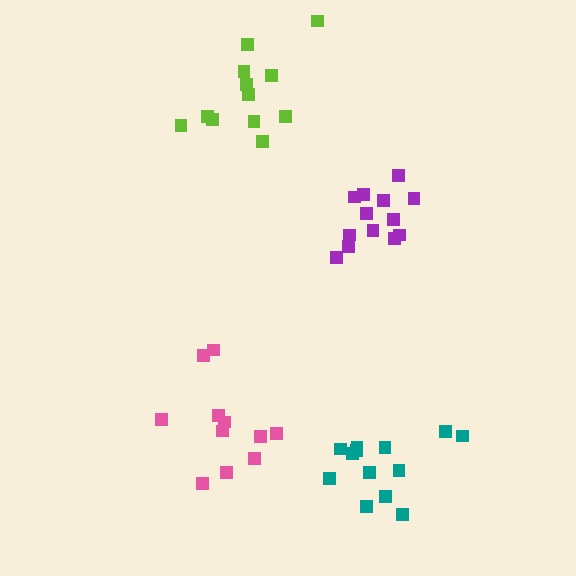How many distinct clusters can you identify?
There are 4 distinct clusters.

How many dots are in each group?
Group 1: 11 dots, Group 2: 13 dots, Group 3: 13 dots, Group 4: 12 dots (49 total).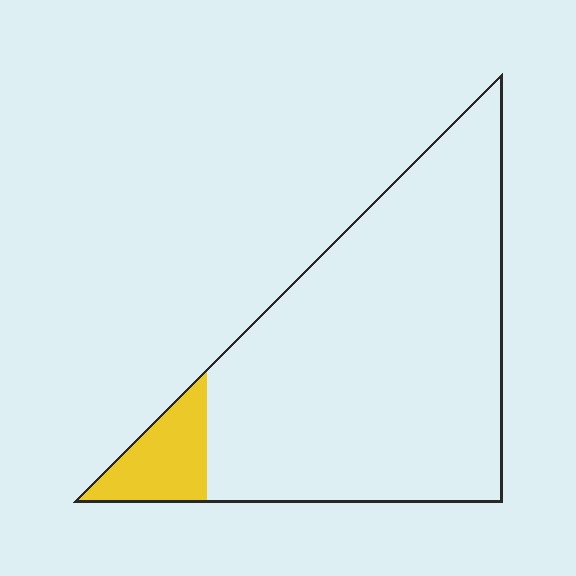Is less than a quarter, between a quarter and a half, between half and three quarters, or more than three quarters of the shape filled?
Less than a quarter.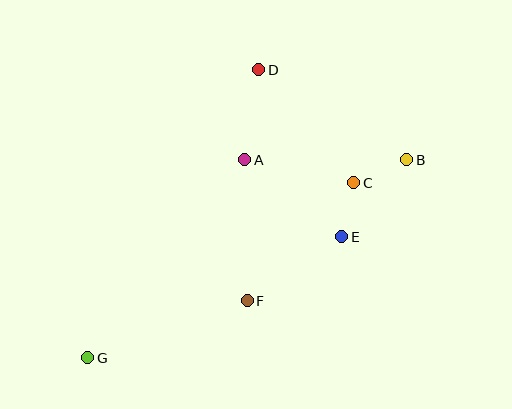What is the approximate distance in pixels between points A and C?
The distance between A and C is approximately 111 pixels.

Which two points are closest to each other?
Points C and E are closest to each other.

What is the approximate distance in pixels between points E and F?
The distance between E and F is approximately 114 pixels.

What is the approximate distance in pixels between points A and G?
The distance between A and G is approximately 253 pixels.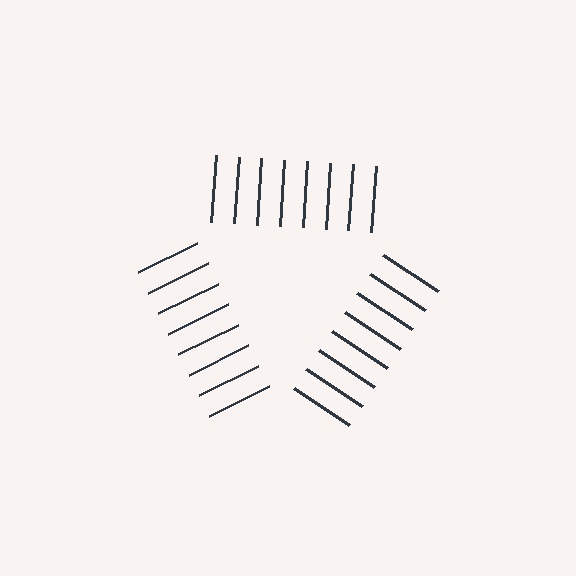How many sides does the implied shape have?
3 sides — the line-ends trace a triangle.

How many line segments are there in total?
24 — 8 along each of the 3 edges.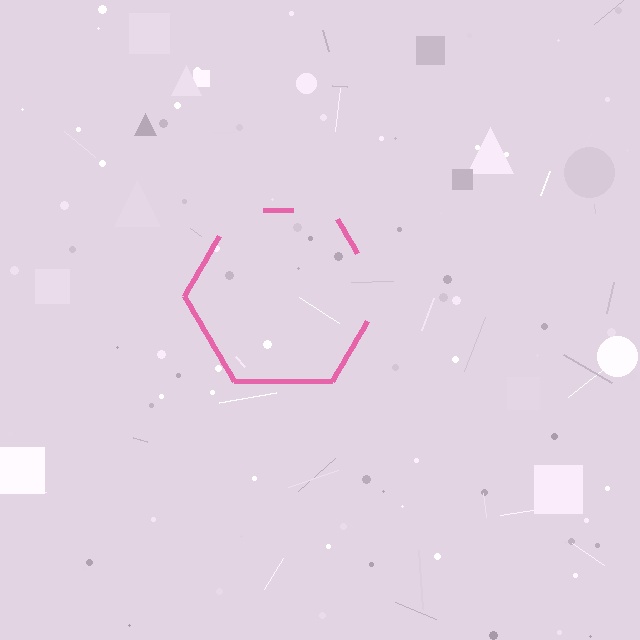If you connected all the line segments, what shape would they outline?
They would outline a hexagon.